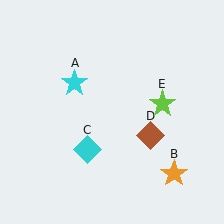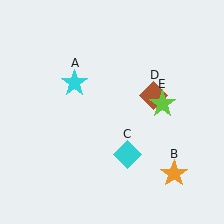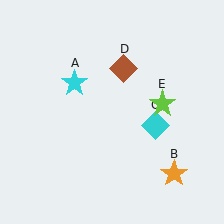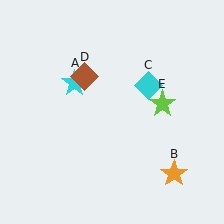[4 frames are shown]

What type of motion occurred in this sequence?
The cyan diamond (object C), brown diamond (object D) rotated counterclockwise around the center of the scene.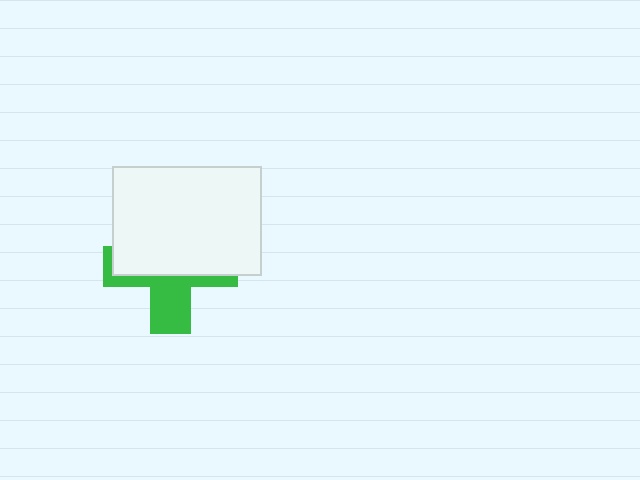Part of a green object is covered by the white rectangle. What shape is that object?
It is a cross.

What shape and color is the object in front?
The object in front is a white rectangle.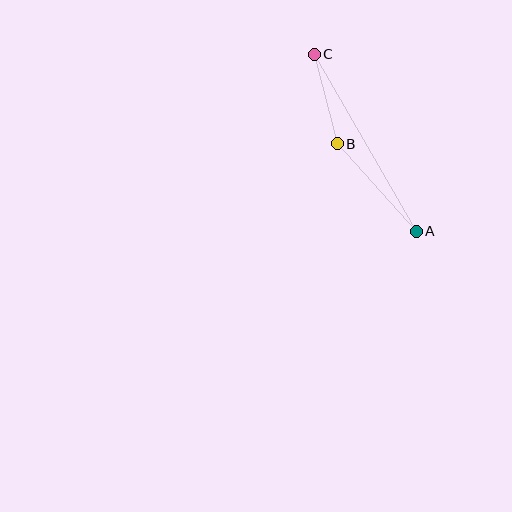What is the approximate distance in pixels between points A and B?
The distance between A and B is approximately 118 pixels.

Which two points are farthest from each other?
Points A and C are farthest from each other.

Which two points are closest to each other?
Points B and C are closest to each other.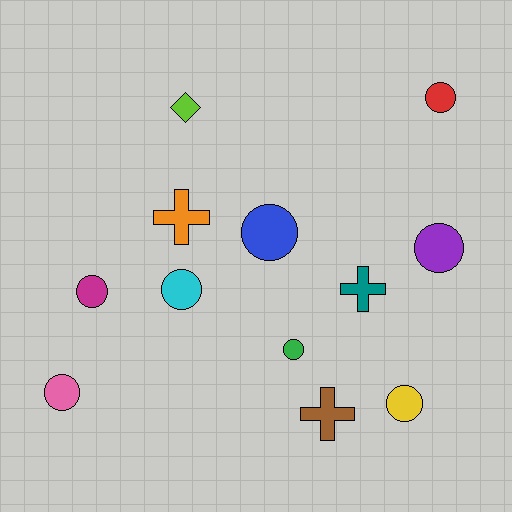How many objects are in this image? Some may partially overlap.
There are 12 objects.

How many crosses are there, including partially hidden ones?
There are 3 crosses.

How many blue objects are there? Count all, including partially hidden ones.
There is 1 blue object.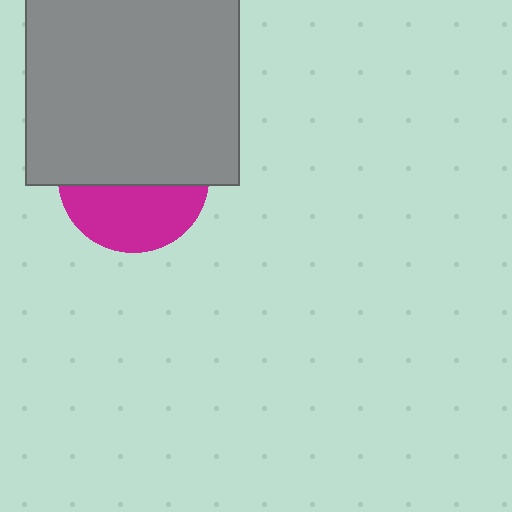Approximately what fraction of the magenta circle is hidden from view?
Roughly 56% of the magenta circle is hidden behind the gray square.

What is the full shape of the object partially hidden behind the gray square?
The partially hidden object is a magenta circle.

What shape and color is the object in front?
The object in front is a gray square.